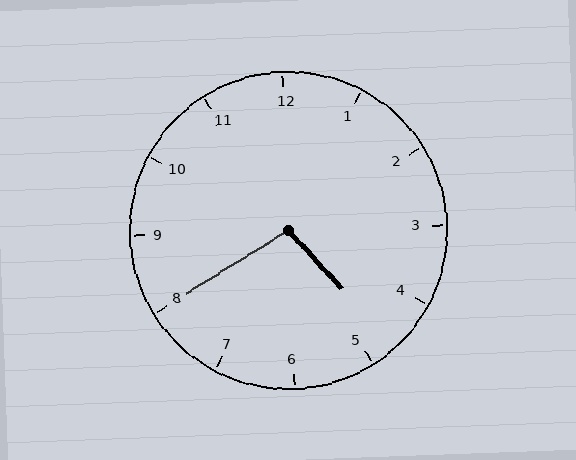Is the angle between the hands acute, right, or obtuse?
It is obtuse.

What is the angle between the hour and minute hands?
Approximately 100 degrees.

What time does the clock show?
4:40.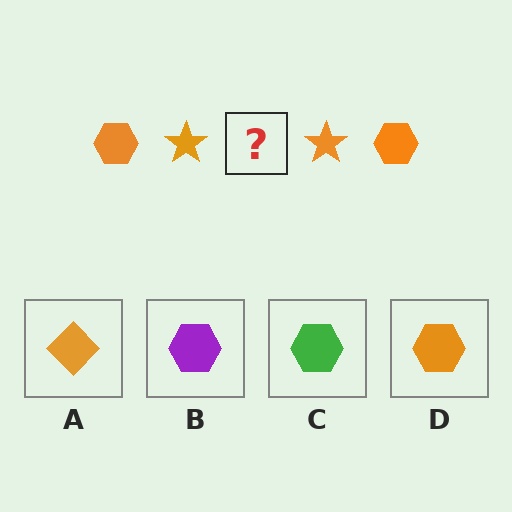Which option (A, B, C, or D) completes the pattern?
D.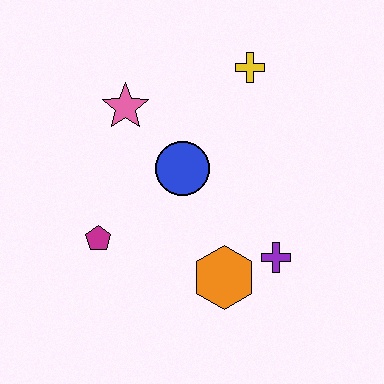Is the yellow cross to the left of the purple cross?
Yes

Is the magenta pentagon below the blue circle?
Yes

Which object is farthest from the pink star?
The purple cross is farthest from the pink star.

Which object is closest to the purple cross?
The orange hexagon is closest to the purple cross.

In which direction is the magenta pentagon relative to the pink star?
The magenta pentagon is below the pink star.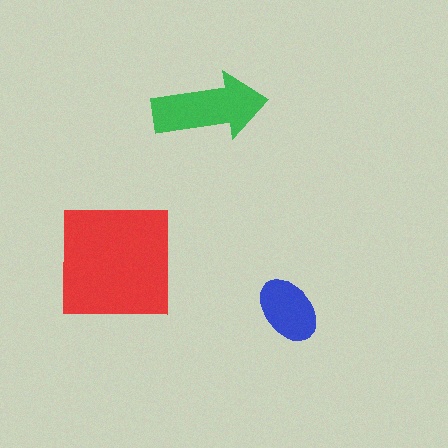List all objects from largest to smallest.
The red square, the green arrow, the blue ellipse.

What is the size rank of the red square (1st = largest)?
1st.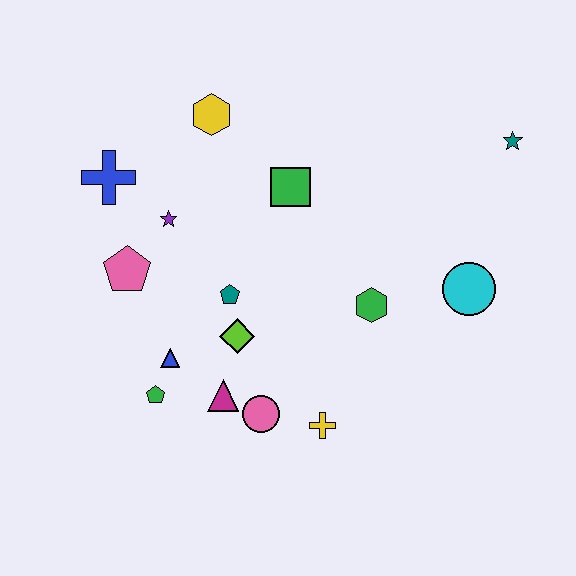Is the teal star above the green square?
Yes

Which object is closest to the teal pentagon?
The lime diamond is closest to the teal pentagon.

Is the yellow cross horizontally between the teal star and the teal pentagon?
Yes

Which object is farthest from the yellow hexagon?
The yellow cross is farthest from the yellow hexagon.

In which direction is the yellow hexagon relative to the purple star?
The yellow hexagon is above the purple star.